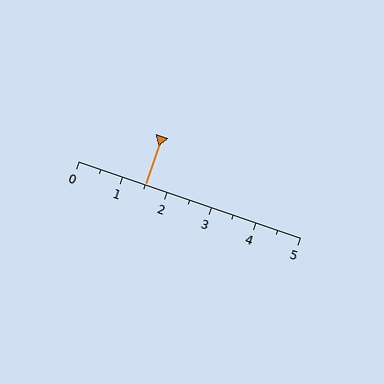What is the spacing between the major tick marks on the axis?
The major ticks are spaced 1 apart.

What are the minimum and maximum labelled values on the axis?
The axis runs from 0 to 5.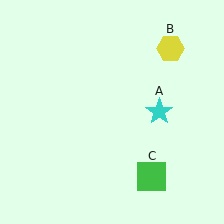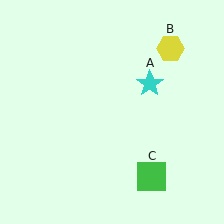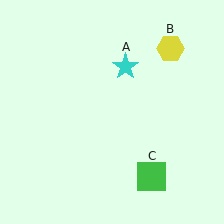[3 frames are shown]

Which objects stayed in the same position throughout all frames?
Yellow hexagon (object B) and green square (object C) remained stationary.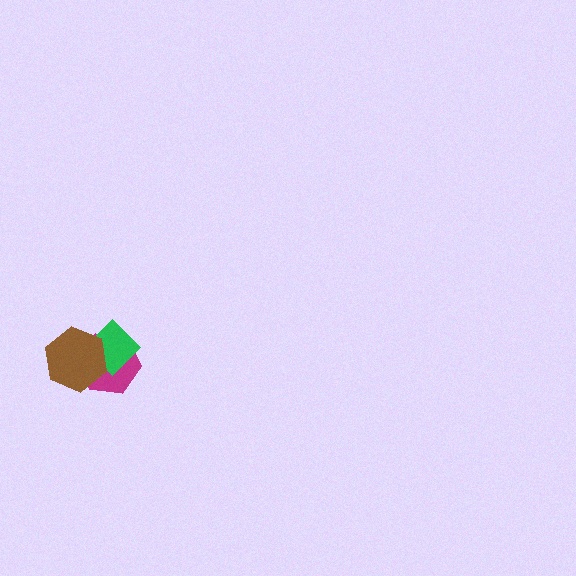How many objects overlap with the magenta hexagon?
2 objects overlap with the magenta hexagon.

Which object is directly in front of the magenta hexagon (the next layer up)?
The green diamond is directly in front of the magenta hexagon.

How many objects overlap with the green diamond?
2 objects overlap with the green diamond.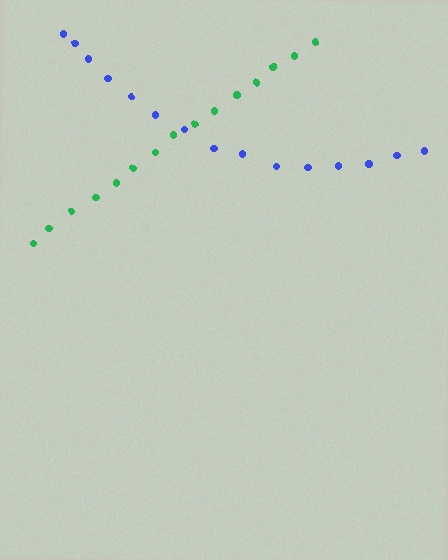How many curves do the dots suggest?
There are 2 distinct paths.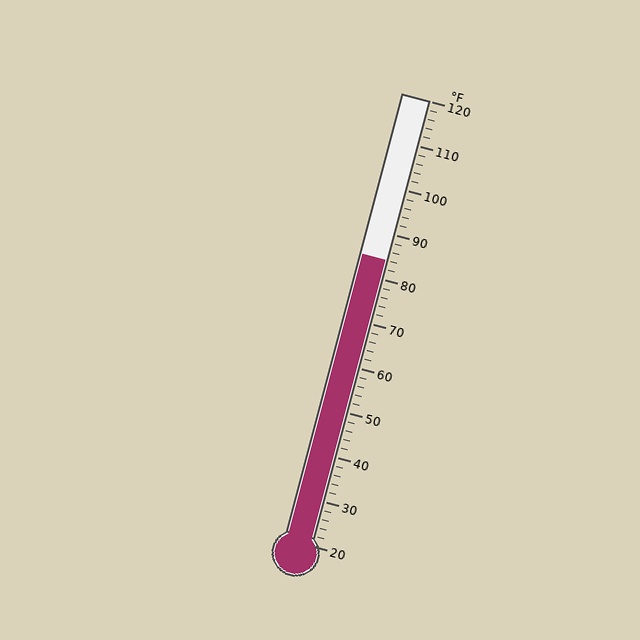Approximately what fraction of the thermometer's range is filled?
The thermometer is filled to approximately 65% of its range.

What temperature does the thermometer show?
The thermometer shows approximately 84°F.